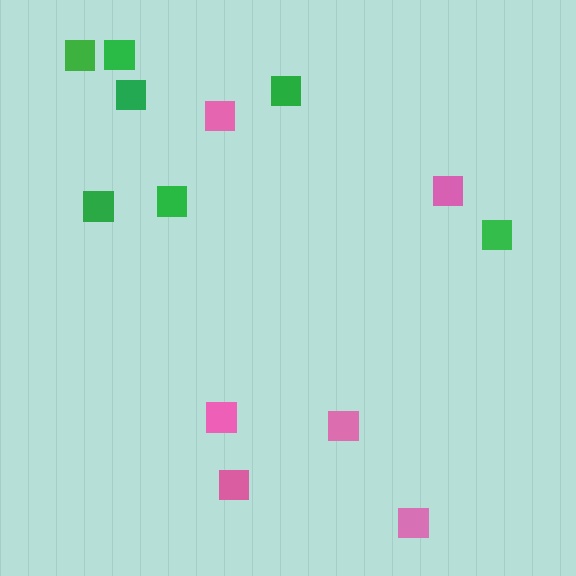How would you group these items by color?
There are 2 groups: one group of green squares (7) and one group of pink squares (6).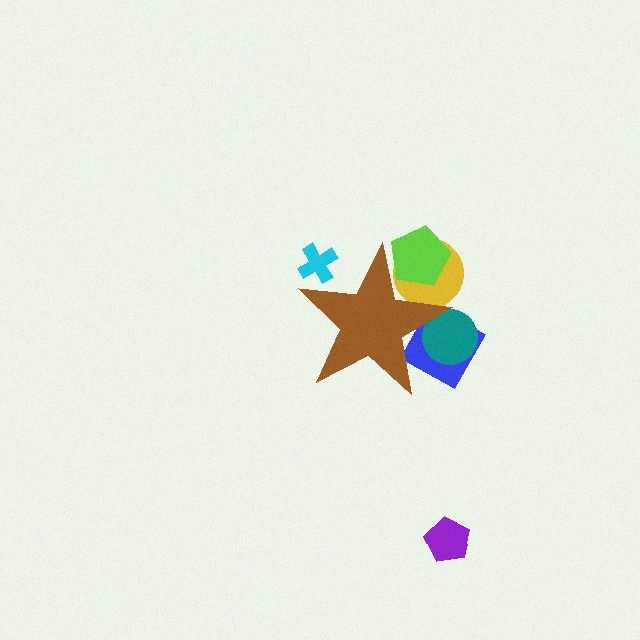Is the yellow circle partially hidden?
Yes, the yellow circle is partially hidden behind the brown star.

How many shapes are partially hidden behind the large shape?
5 shapes are partially hidden.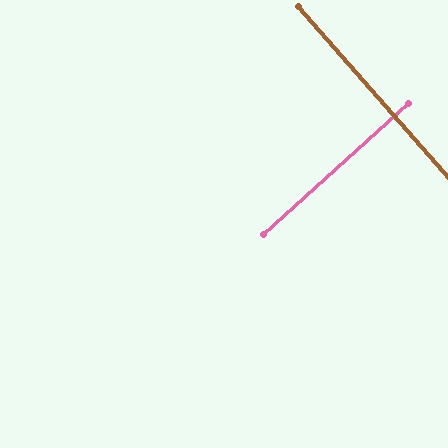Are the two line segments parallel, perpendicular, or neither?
Perpendicular — they meet at approximately 89°.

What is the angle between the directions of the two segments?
Approximately 89 degrees.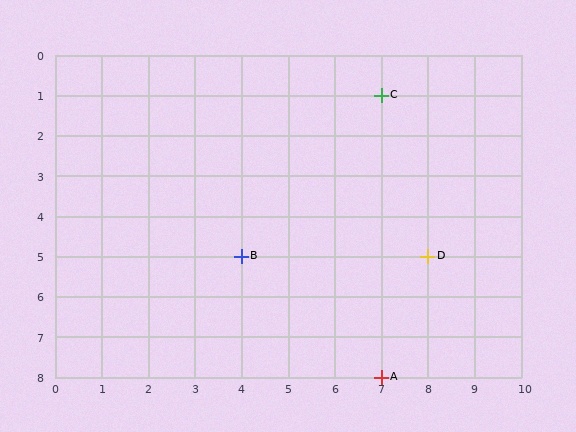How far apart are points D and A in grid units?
Points D and A are 1 column and 3 rows apart (about 3.2 grid units diagonally).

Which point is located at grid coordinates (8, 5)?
Point D is at (8, 5).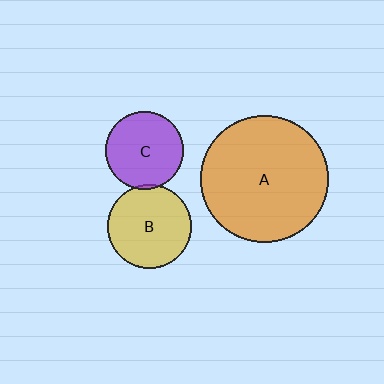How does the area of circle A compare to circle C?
Approximately 2.6 times.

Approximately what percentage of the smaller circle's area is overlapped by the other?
Approximately 5%.